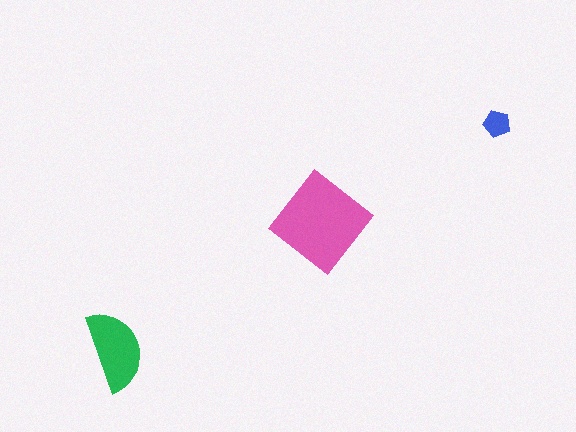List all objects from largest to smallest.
The pink diamond, the green semicircle, the blue pentagon.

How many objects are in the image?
There are 3 objects in the image.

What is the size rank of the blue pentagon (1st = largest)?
3rd.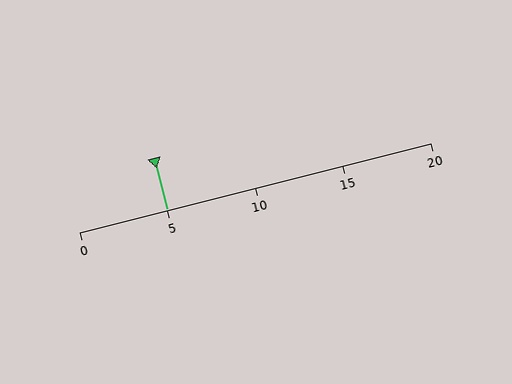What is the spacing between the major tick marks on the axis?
The major ticks are spaced 5 apart.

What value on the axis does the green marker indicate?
The marker indicates approximately 5.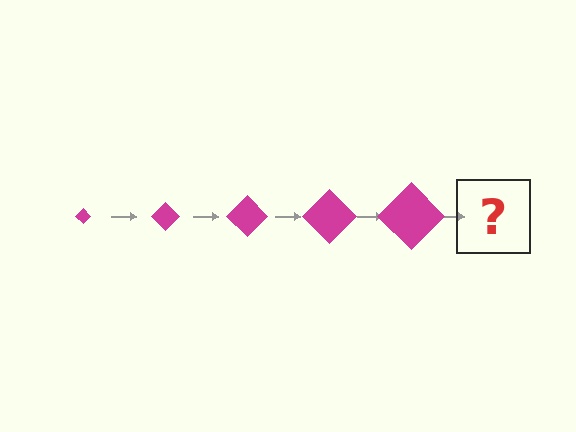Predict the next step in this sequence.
The next step is a magenta diamond, larger than the previous one.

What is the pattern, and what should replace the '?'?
The pattern is that the diamond gets progressively larger each step. The '?' should be a magenta diamond, larger than the previous one.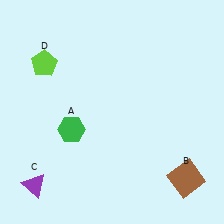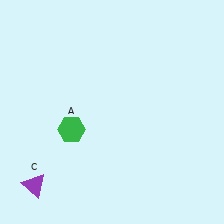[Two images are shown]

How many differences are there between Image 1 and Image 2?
There are 2 differences between the two images.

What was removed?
The lime pentagon (D), the brown square (B) were removed in Image 2.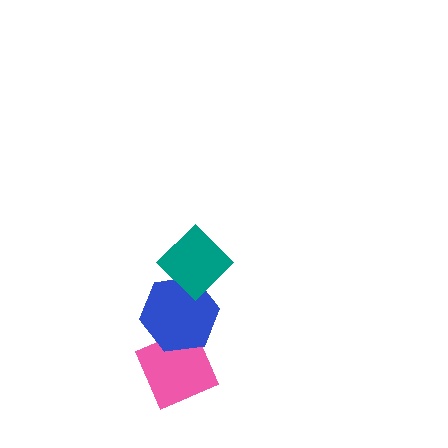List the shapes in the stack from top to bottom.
From top to bottom: the teal diamond, the blue hexagon, the pink diamond.